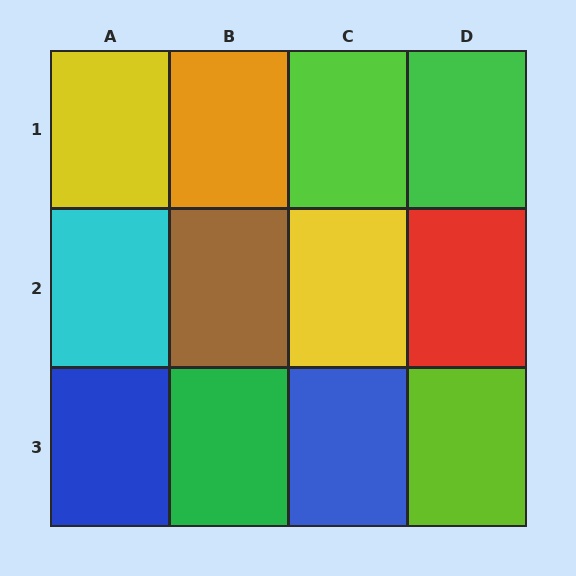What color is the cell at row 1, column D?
Green.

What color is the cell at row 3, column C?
Blue.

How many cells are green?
2 cells are green.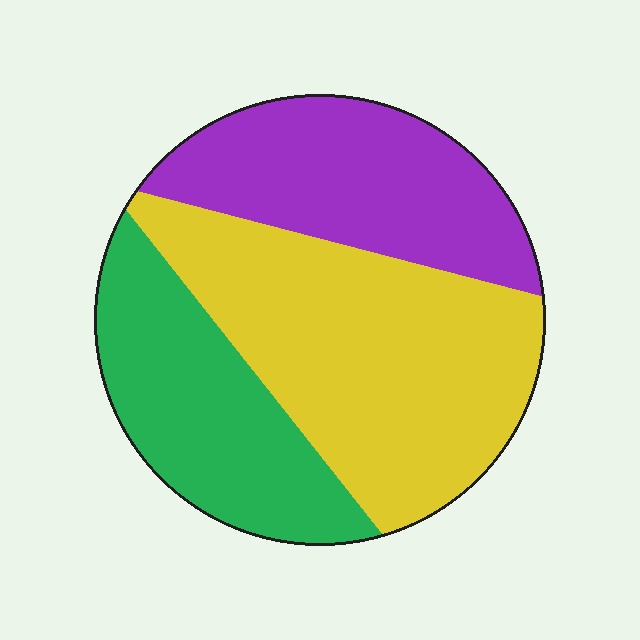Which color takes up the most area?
Yellow, at roughly 45%.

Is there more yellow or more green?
Yellow.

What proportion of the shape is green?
Green takes up about one quarter (1/4) of the shape.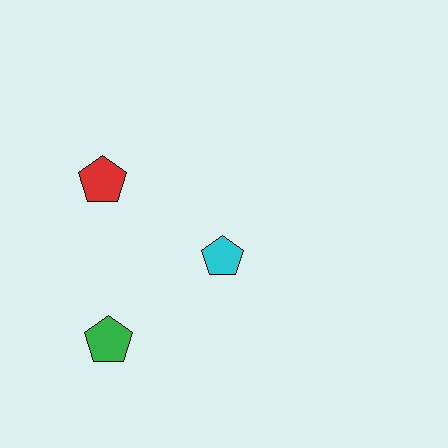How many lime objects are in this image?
There are no lime objects.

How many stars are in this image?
There are no stars.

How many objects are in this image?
There are 3 objects.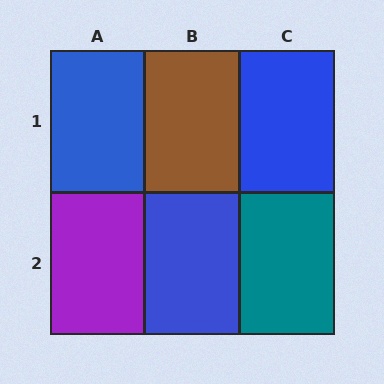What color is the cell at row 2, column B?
Blue.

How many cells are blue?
3 cells are blue.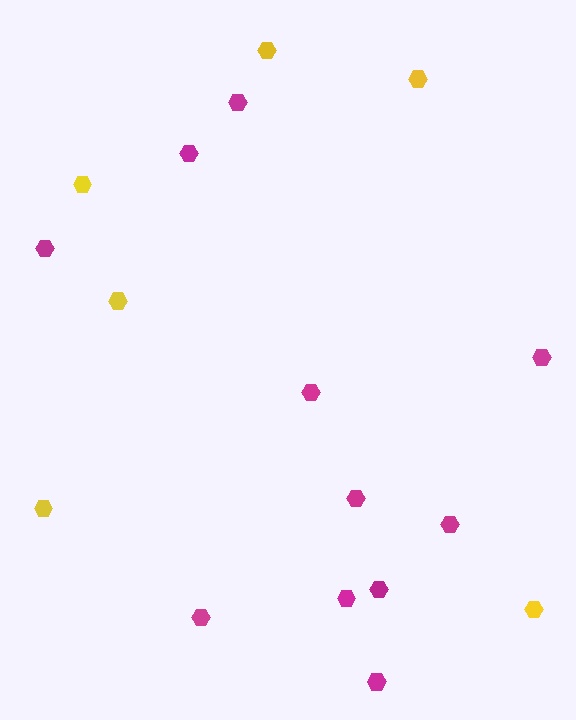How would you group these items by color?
There are 2 groups: one group of magenta hexagons (11) and one group of yellow hexagons (6).